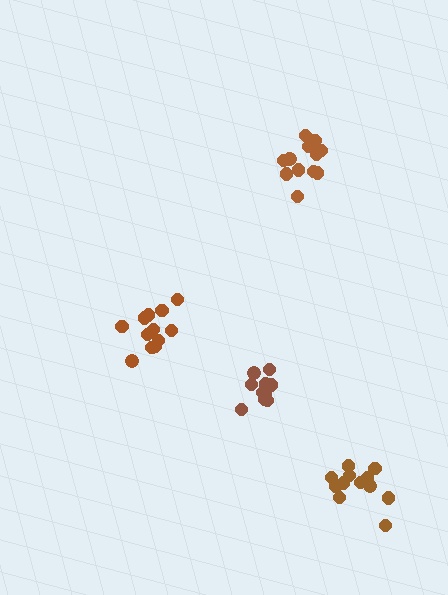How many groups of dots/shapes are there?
There are 4 groups.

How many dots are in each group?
Group 1: 11 dots, Group 2: 13 dots, Group 3: 13 dots, Group 4: 12 dots (49 total).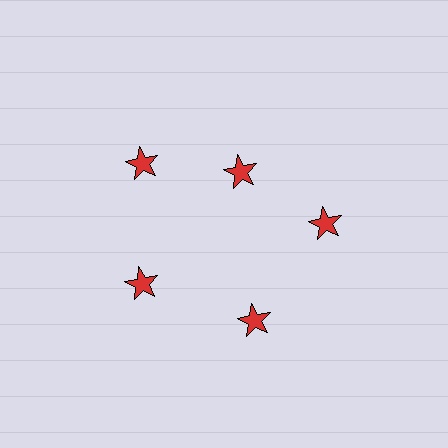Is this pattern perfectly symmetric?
No. The 5 red stars are arranged in a ring, but one element near the 1 o'clock position is pulled inward toward the center, breaking the 5-fold rotational symmetry.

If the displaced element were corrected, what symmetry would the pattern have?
It would have 5-fold rotational symmetry — the pattern would map onto itself every 72 degrees.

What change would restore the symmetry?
The symmetry would be restored by moving it outward, back onto the ring so that all 5 stars sit at equal angles and equal distance from the center.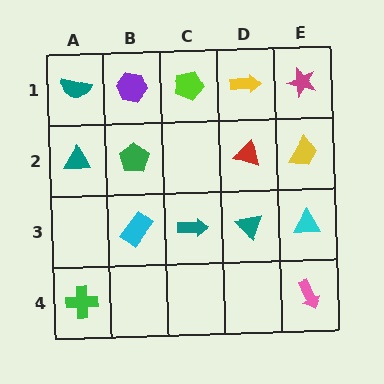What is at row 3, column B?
A cyan rectangle.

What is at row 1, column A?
A teal semicircle.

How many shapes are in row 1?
5 shapes.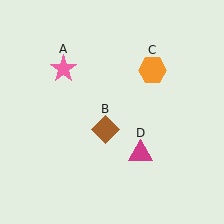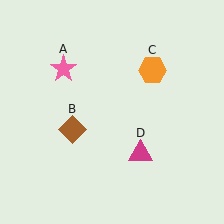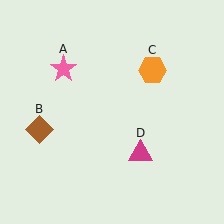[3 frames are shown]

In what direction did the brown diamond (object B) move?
The brown diamond (object B) moved left.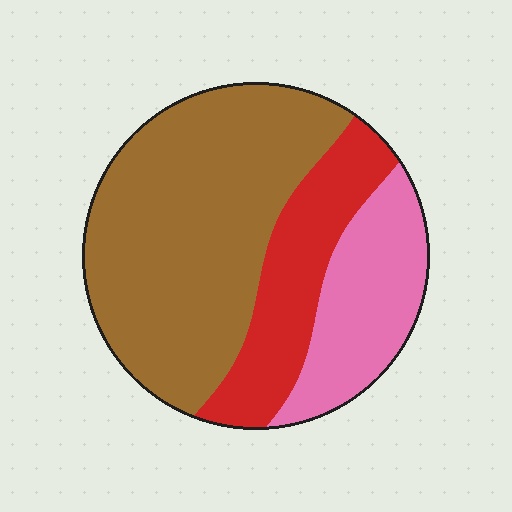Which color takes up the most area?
Brown, at roughly 55%.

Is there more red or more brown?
Brown.